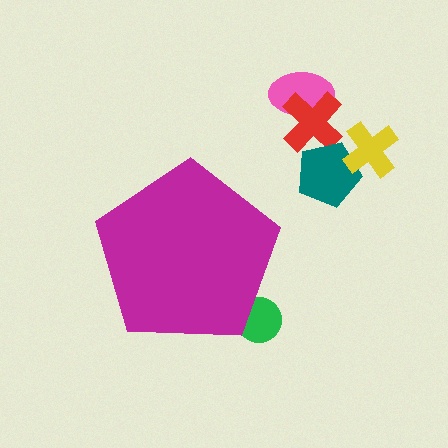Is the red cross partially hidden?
No, the red cross is fully visible.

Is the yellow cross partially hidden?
No, the yellow cross is fully visible.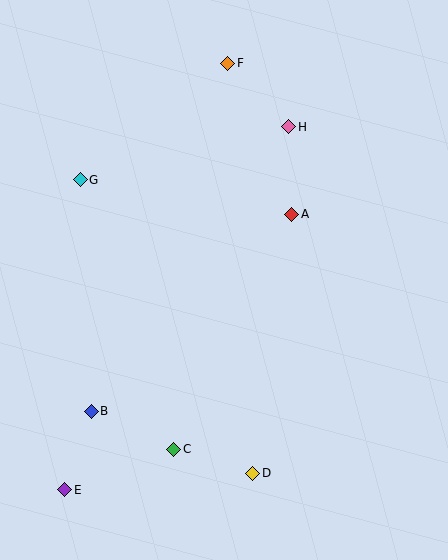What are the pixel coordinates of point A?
Point A is at (292, 214).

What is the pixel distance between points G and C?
The distance between G and C is 285 pixels.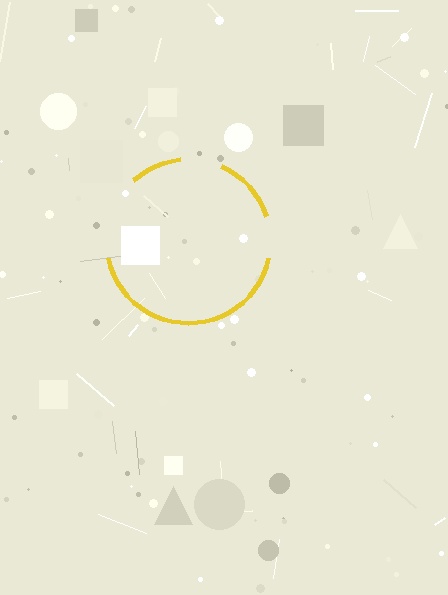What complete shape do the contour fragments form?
The contour fragments form a circle.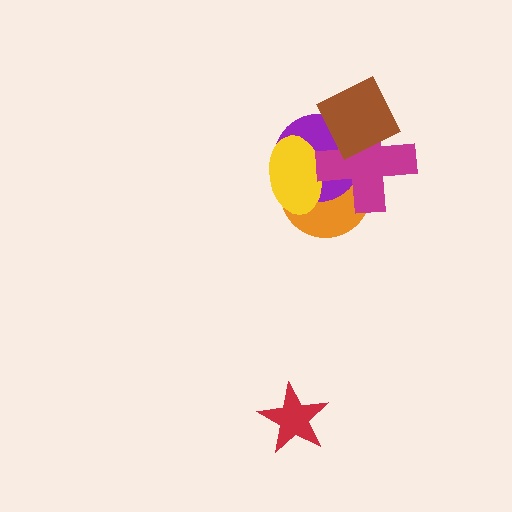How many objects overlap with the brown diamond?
2 objects overlap with the brown diamond.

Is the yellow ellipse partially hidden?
Yes, it is partially covered by another shape.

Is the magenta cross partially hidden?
Yes, it is partially covered by another shape.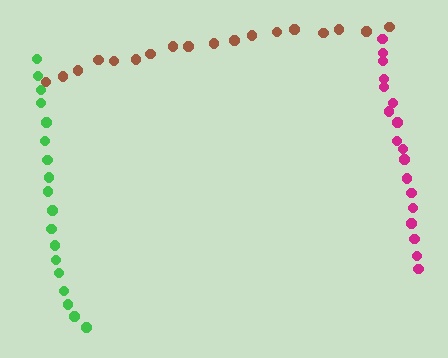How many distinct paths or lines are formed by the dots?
There are 3 distinct paths.